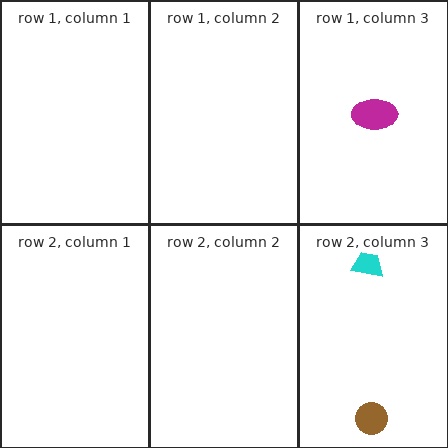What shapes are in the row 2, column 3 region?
The brown circle, the cyan trapezoid.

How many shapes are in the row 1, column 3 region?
1.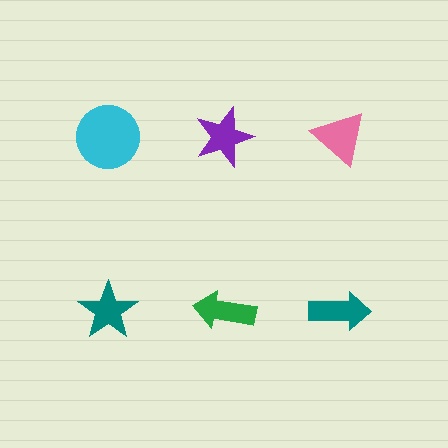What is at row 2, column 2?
A green arrow.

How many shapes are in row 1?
3 shapes.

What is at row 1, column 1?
A cyan circle.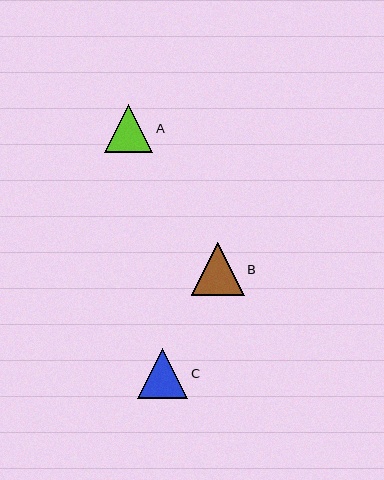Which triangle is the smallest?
Triangle A is the smallest with a size of approximately 48 pixels.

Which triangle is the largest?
Triangle B is the largest with a size of approximately 53 pixels.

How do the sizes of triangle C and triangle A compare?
Triangle C and triangle A are approximately the same size.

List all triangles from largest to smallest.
From largest to smallest: B, C, A.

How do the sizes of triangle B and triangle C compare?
Triangle B and triangle C are approximately the same size.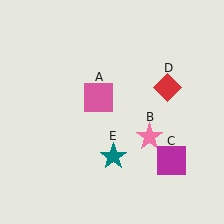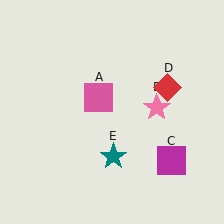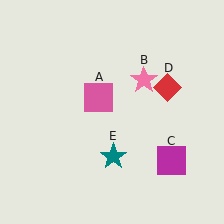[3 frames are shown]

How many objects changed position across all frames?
1 object changed position: pink star (object B).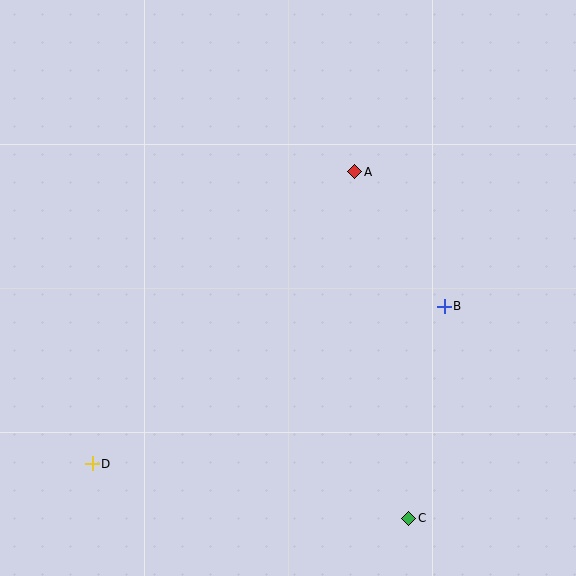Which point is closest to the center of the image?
Point A at (355, 172) is closest to the center.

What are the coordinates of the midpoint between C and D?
The midpoint between C and D is at (250, 491).